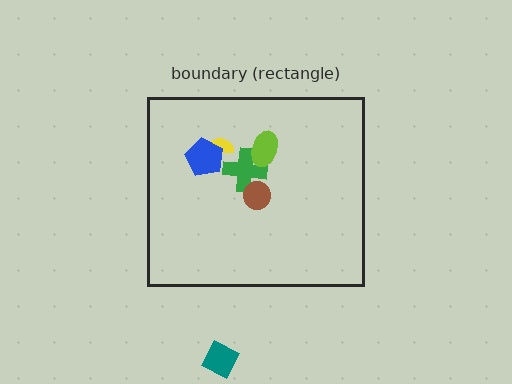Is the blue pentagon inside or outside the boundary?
Inside.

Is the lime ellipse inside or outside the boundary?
Inside.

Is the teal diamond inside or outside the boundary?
Outside.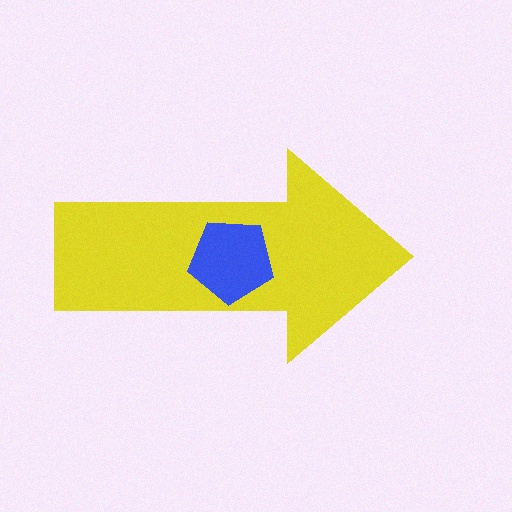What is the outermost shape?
The yellow arrow.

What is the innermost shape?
The blue pentagon.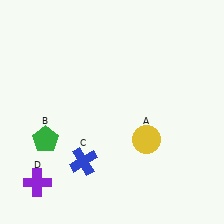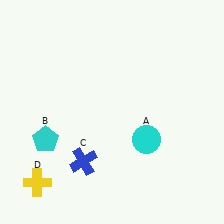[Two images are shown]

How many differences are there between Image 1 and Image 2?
There are 3 differences between the two images.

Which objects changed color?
A changed from yellow to cyan. B changed from green to cyan. D changed from purple to yellow.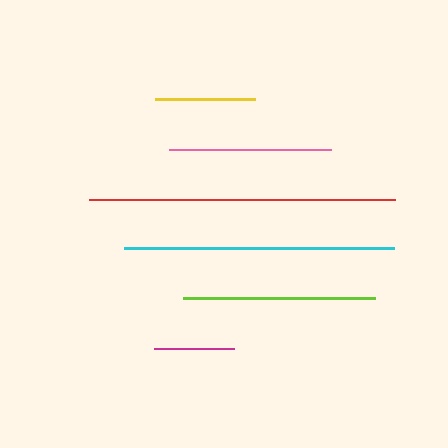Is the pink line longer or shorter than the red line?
The red line is longer than the pink line.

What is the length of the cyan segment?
The cyan segment is approximately 270 pixels long.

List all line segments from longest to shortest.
From longest to shortest: red, cyan, lime, pink, yellow, magenta.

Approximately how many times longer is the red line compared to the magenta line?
The red line is approximately 3.9 times the length of the magenta line.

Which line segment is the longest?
The red line is the longest at approximately 306 pixels.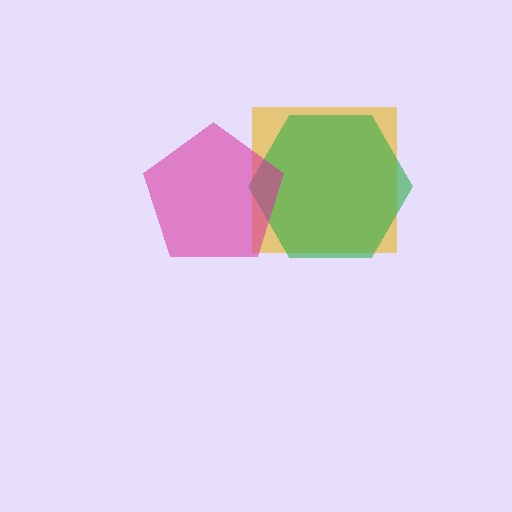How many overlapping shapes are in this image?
There are 3 overlapping shapes in the image.